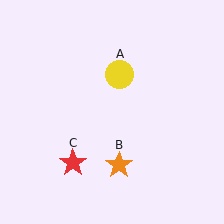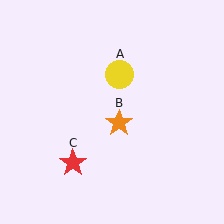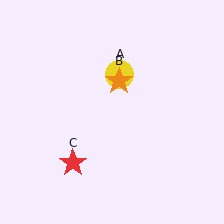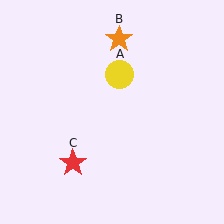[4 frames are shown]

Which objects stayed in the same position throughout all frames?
Yellow circle (object A) and red star (object C) remained stationary.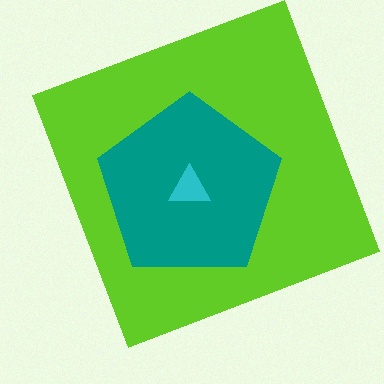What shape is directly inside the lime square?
The teal pentagon.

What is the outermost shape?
The lime square.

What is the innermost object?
The cyan triangle.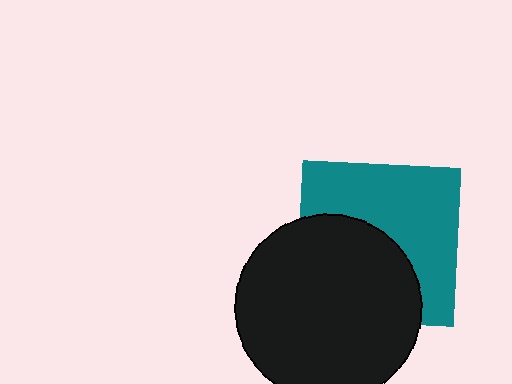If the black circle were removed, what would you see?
You would see the complete teal square.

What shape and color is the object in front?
The object in front is a black circle.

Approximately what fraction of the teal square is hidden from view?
Roughly 46% of the teal square is hidden behind the black circle.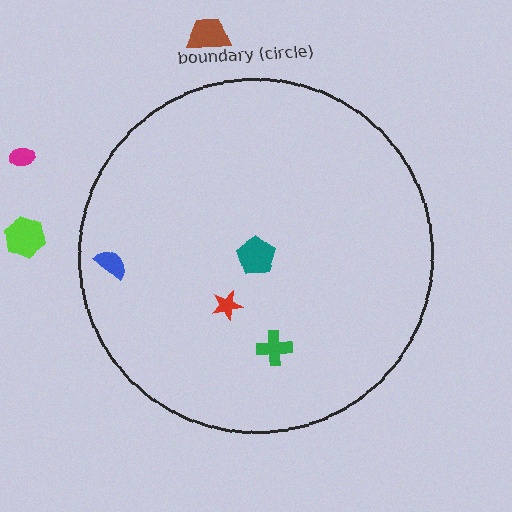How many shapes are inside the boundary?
4 inside, 3 outside.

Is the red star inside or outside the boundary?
Inside.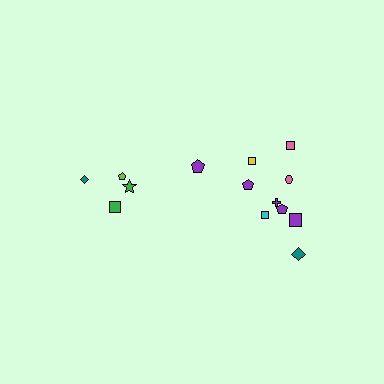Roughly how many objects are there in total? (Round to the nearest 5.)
Roughly 15 objects in total.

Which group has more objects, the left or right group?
The right group.